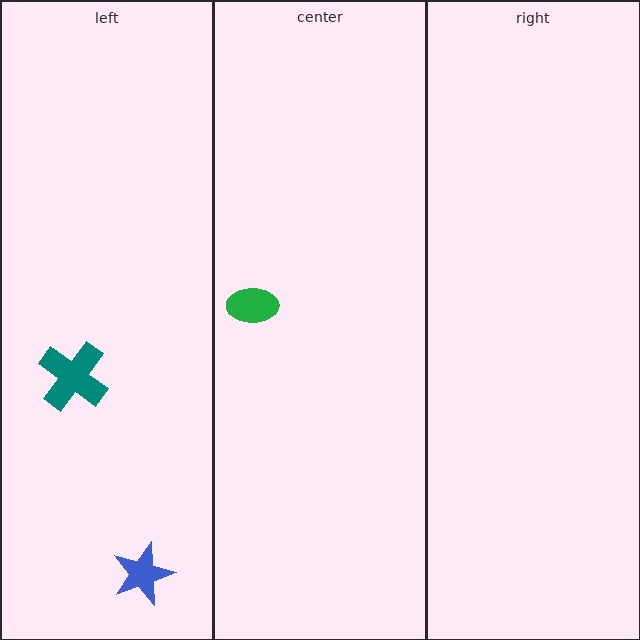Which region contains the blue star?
The left region.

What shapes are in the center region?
The green ellipse.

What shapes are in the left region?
The blue star, the teal cross.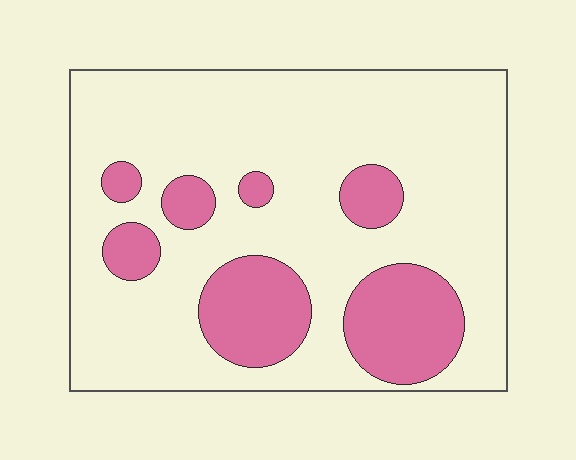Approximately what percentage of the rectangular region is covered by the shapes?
Approximately 25%.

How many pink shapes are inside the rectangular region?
7.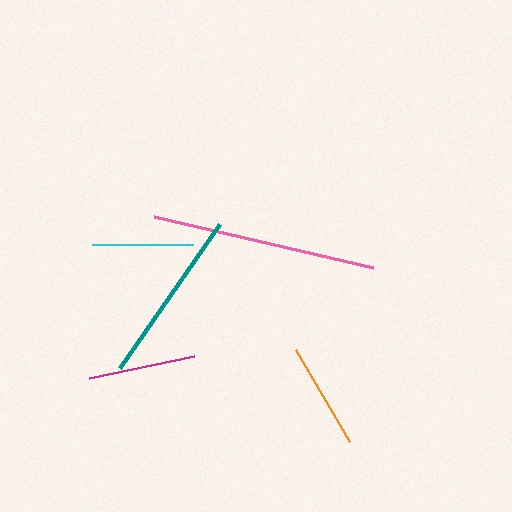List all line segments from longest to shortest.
From longest to shortest: pink, teal, magenta, orange, cyan.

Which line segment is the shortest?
The cyan line is the shortest at approximately 101 pixels.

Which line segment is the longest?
The pink line is the longest at approximately 225 pixels.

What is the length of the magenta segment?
The magenta segment is approximately 107 pixels long.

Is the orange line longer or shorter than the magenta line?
The magenta line is longer than the orange line.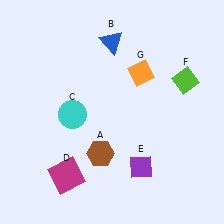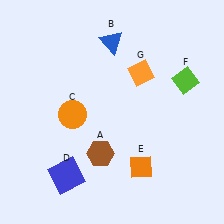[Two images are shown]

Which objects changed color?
C changed from cyan to orange. D changed from magenta to blue. E changed from purple to orange.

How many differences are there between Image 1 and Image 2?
There are 3 differences between the two images.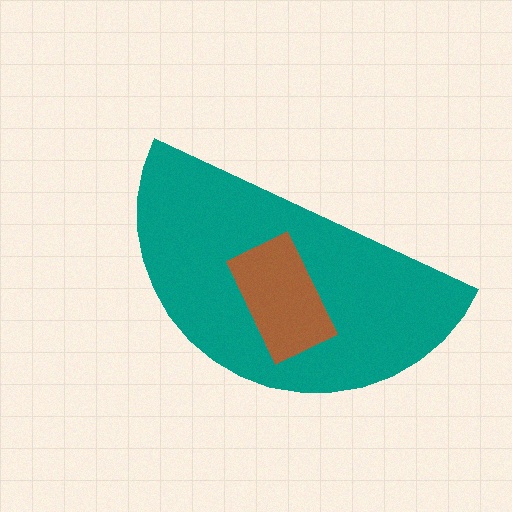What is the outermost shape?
The teal semicircle.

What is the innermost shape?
The brown rectangle.